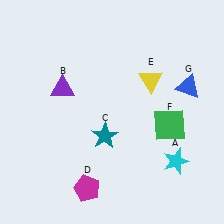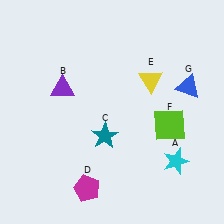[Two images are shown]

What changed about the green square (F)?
In Image 1, F is green. In Image 2, it changed to lime.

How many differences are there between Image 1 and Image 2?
There is 1 difference between the two images.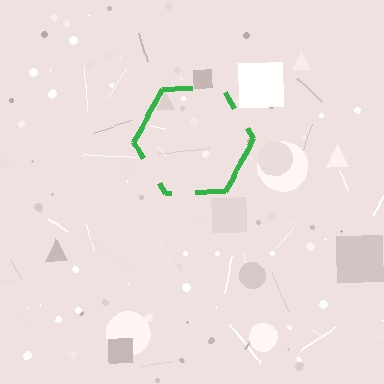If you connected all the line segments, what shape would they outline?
They would outline a hexagon.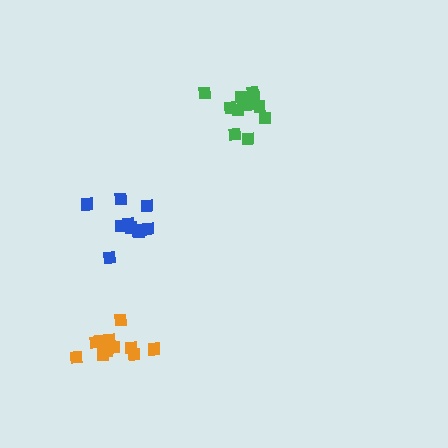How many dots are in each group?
Group 1: 10 dots, Group 2: 12 dots, Group 3: 13 dots (35 total).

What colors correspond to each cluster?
The clusters are colored: blue, orange, green.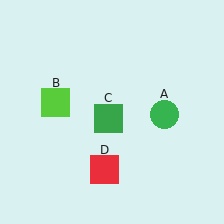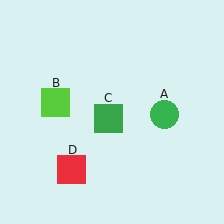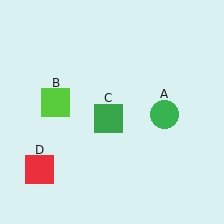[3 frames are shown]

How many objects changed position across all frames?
1 object changed position: red square (object D).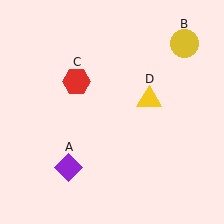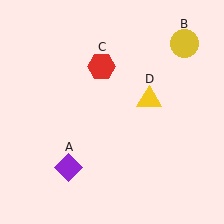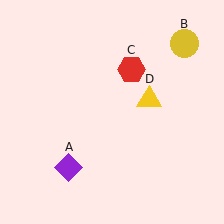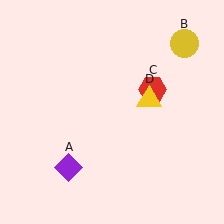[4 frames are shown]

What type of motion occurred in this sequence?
The red hexagon (object C) rotated clockwise around the center of the scene.